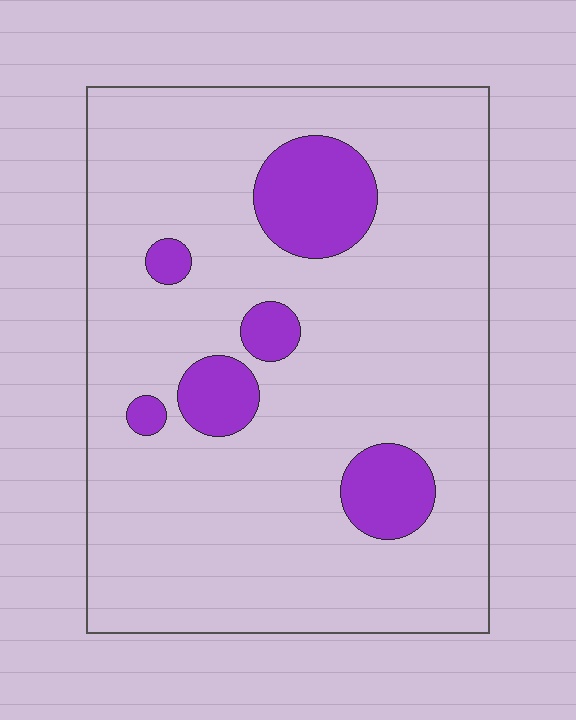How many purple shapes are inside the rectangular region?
6.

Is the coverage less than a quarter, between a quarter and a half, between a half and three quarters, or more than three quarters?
Less than a quarter.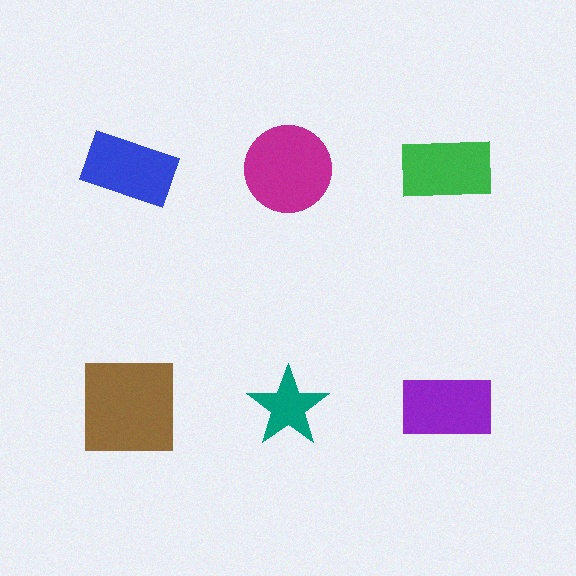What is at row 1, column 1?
A blue rectangle.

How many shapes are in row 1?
3 shapes.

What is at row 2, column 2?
A teal star.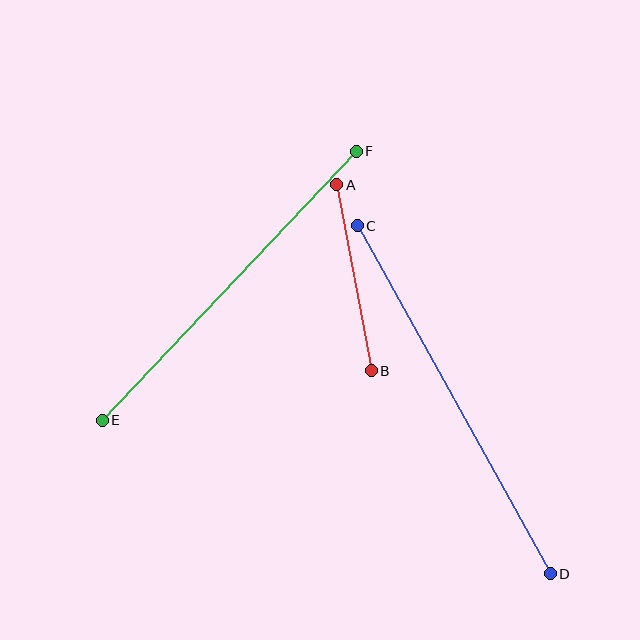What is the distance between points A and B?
The distance is approximately 189 pixels.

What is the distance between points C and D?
The distance is approximately 398 pixels.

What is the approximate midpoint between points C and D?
The midpoint is at approximately (454, 400) pixels.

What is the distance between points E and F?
The distance is approximately 370 pixels.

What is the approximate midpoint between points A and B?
The midpoint is at approximately (354, 278) pixels.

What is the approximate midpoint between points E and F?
The midpoint is at approximately (229, 286) pixels.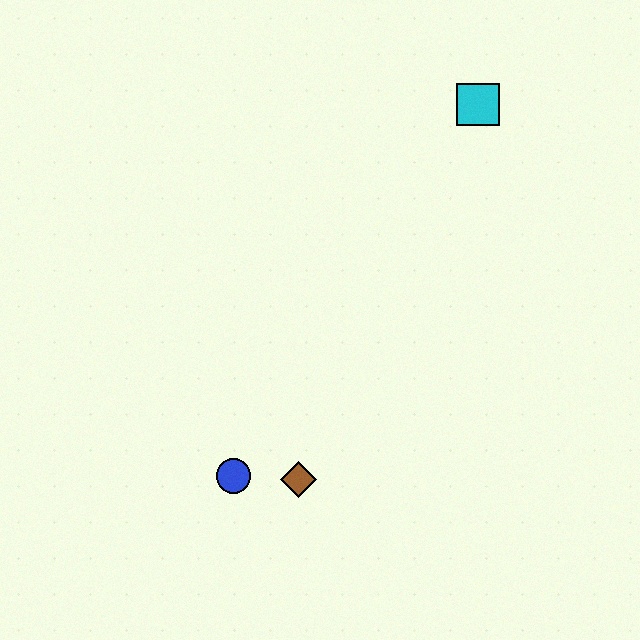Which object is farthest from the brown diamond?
The cyan square is farthest from the brown diamond.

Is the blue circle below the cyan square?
Yes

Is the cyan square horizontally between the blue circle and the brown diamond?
No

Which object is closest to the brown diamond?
The blue circle is closest to the brown diamond.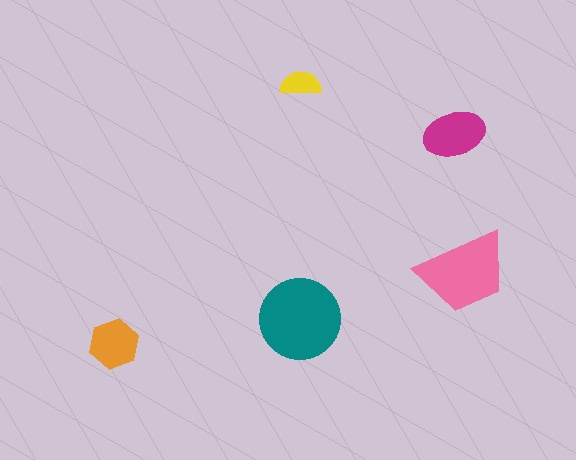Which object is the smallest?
The yellow semicircle.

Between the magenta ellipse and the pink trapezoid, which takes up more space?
The pink trapezoid.